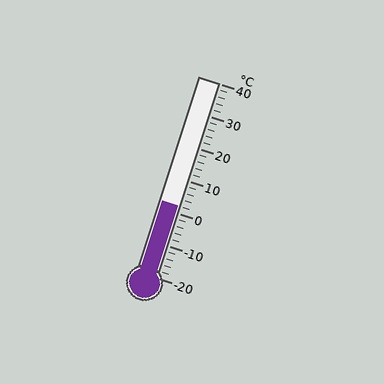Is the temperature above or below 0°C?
The temperature is above 0°C.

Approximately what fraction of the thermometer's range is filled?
The thermometer is filled to approximately 35% of its range.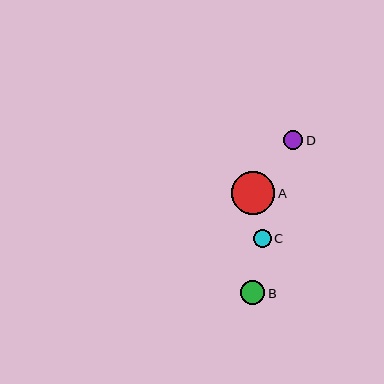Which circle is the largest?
Circle A is the largest with a size of approximately 43 pixels.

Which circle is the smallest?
Circle C is the smallest with a size of approximately 18 pixels.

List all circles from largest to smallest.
From largest to smallest: A, B, D, C.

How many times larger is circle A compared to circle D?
Circle A is approximately 2.2 times the size of circle D.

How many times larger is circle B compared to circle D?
Circle B is approximately 1.2 times the size of circle D.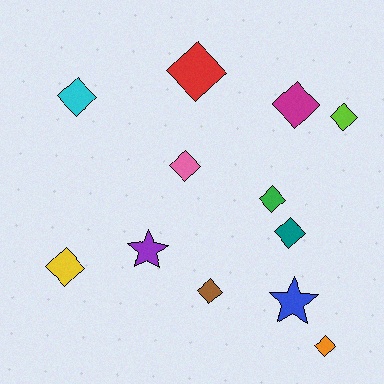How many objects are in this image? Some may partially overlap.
There are 12 objects.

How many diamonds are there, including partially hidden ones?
There are 10 diamonds.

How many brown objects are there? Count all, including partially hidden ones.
There is 1 brown object.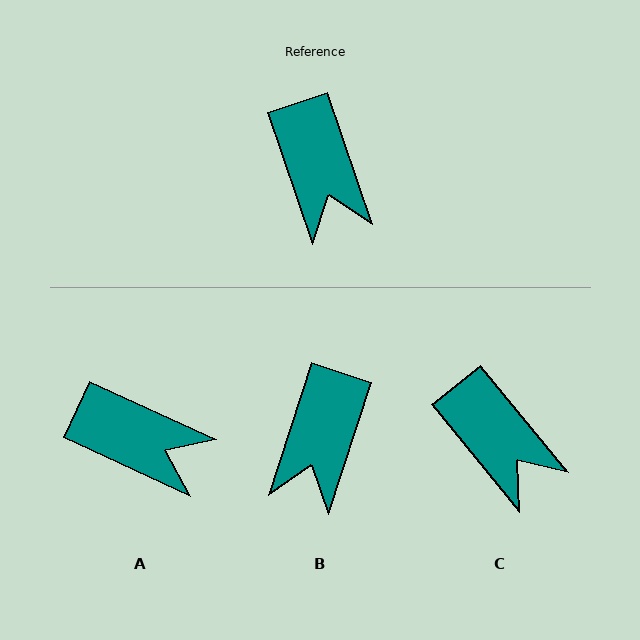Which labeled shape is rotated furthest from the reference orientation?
A, about 46 degrees away.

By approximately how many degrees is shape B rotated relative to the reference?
Approximately 37 degrees clockwise.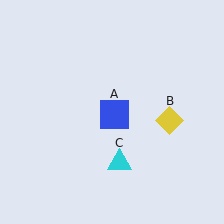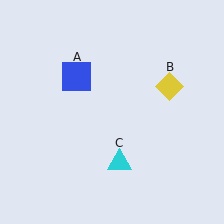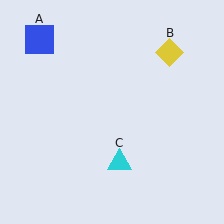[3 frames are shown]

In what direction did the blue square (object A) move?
The blue square (object A) moved up and to the left.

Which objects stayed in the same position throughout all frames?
Cyan triangle (object C) remained stationary.